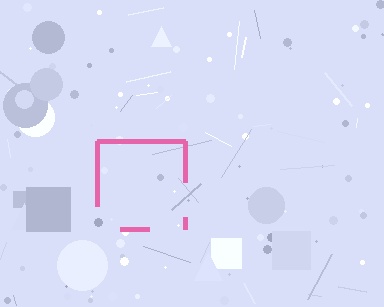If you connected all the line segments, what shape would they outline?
They would outline a square.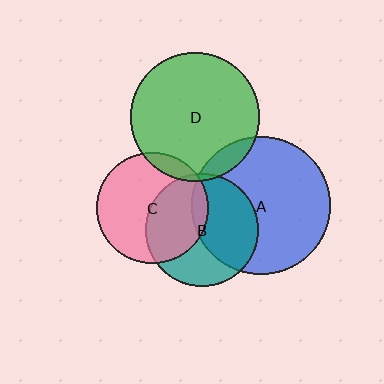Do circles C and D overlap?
Yes.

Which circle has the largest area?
Circle A (blue).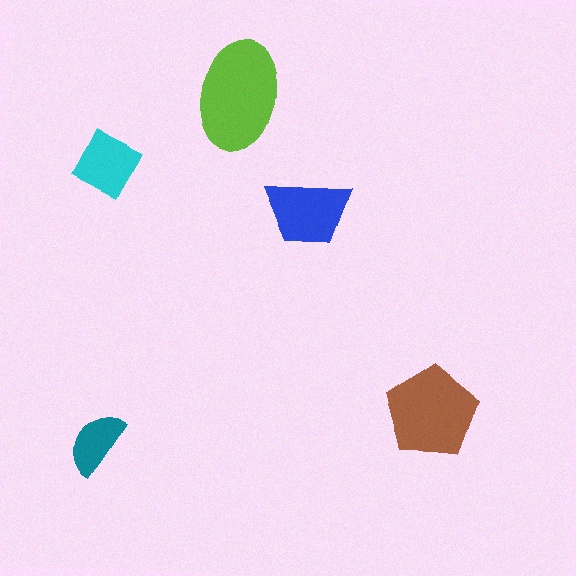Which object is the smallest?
The teal semicircle.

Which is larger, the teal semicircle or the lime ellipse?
The lime ellipse.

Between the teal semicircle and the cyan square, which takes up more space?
The cyan square.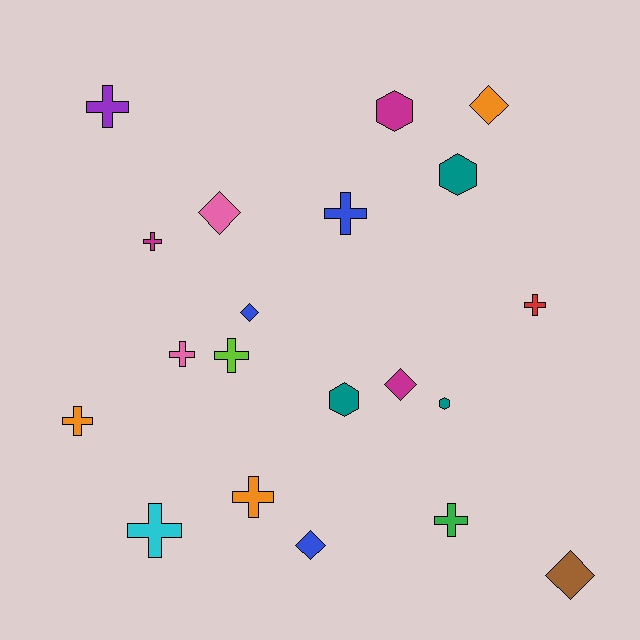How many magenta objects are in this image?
There are 3 magenta objects.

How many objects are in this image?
There are 20 objects.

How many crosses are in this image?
There are 10 crosses.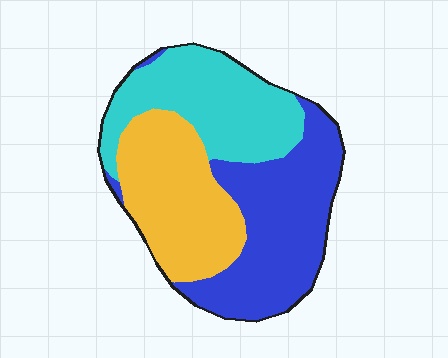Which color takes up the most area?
Blue, at roughly 40%.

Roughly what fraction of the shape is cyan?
Cyan covers 31% of the shape.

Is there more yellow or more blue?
Blue.